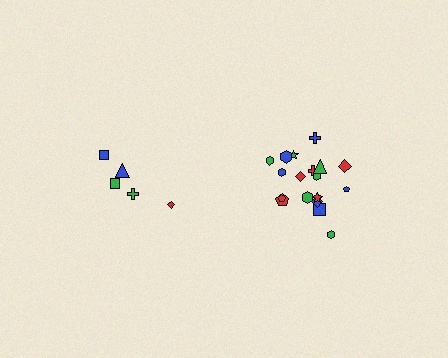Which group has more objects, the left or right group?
The right group.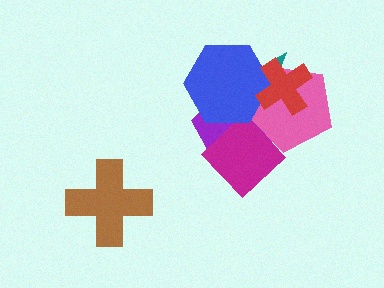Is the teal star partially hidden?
Yes, it is partially covered by another shape.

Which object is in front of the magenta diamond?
The blue hexagon is in front of the magenta diamond.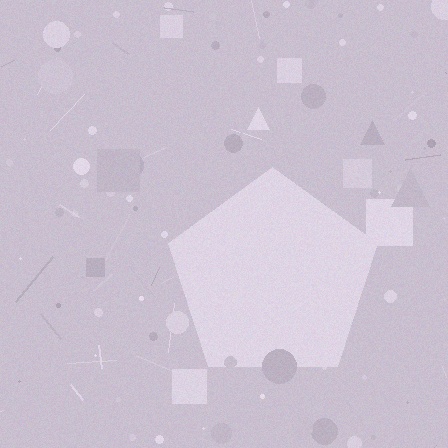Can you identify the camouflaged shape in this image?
The camouflaged shape is a pentagon.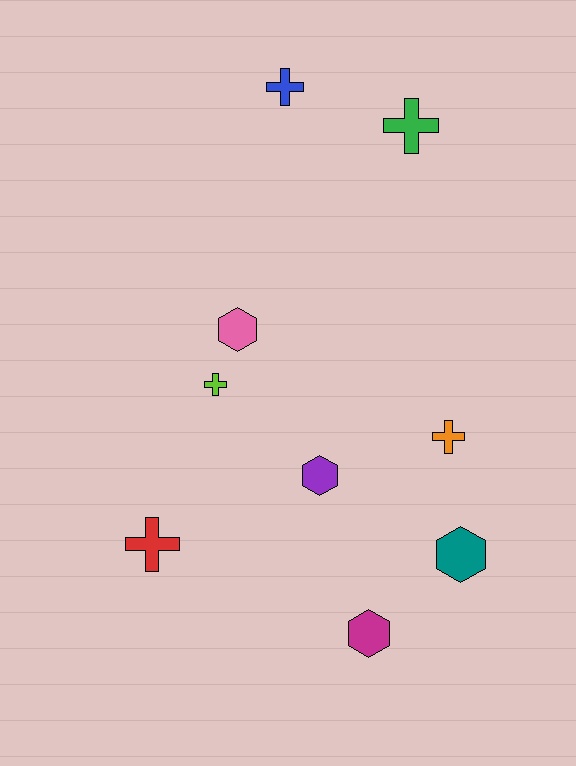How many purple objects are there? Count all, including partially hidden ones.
There is 1 purple object.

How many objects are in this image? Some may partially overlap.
There are 9 objects.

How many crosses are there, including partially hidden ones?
There are 5 crosses.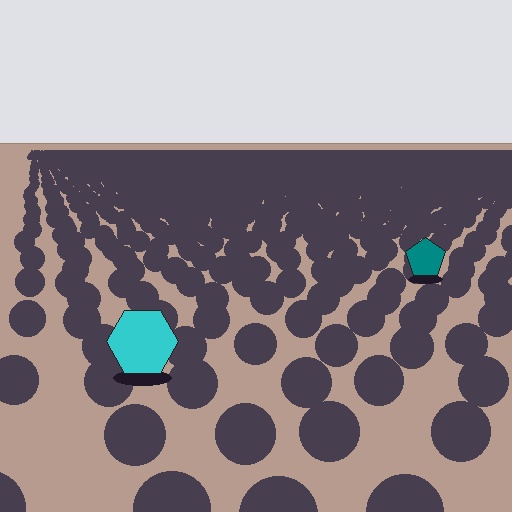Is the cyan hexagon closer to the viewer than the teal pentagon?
Yes. The cyan hexagon is closer — you can tell from the texture gradient: the ground texture is coarser near it.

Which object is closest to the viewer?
The cyan hexagon is closest. The texture marks near it are larger and more spread out.